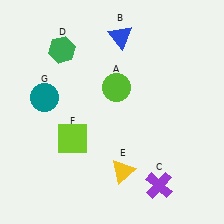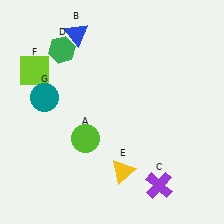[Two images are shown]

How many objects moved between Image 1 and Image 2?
3 objects moved between the two images.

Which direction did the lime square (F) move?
The lime square (F) moved up.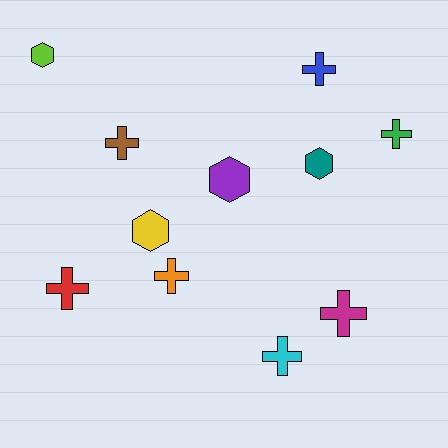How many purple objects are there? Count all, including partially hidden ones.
There is 1 purple object.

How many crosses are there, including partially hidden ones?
There are 7 crosses.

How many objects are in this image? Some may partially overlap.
There are 11 objects.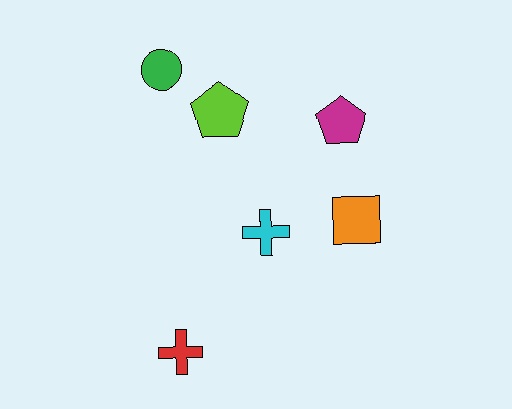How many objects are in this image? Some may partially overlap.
There are 6 objects.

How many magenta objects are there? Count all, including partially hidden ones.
There is 1 magenta object.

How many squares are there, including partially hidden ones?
There is 1 square.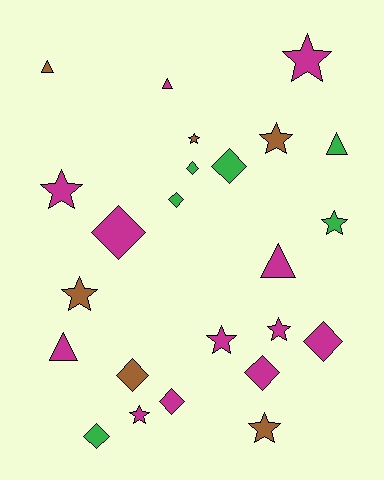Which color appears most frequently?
Magenta, with 12 objects.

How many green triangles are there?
There is 1 green triangle.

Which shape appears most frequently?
Star, with 10 objects.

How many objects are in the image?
There are 24 objects.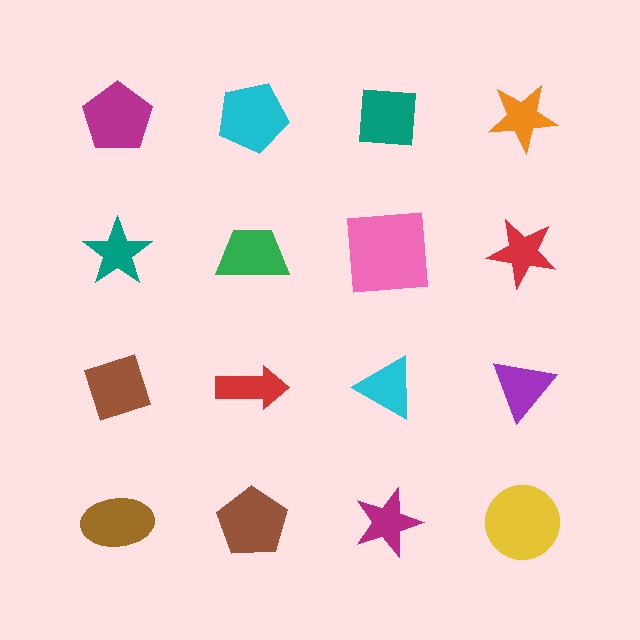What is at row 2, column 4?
A red star.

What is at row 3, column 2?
A red arrow.